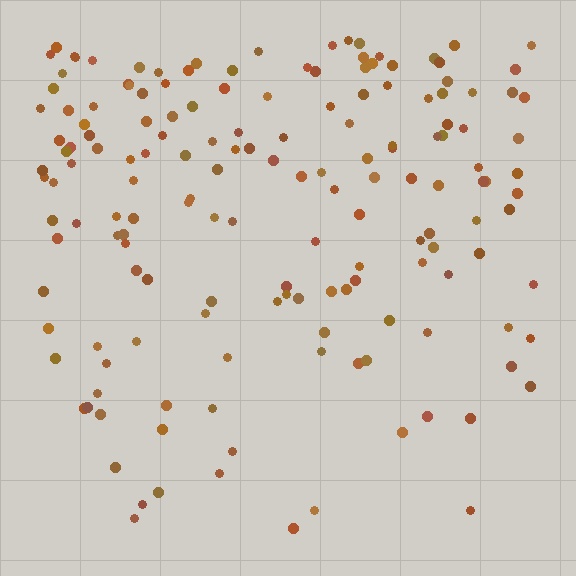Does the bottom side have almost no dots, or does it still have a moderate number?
Still a moderate number, just noticeably fewer than the top.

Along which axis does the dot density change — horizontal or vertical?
Vertical.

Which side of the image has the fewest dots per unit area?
The bottom.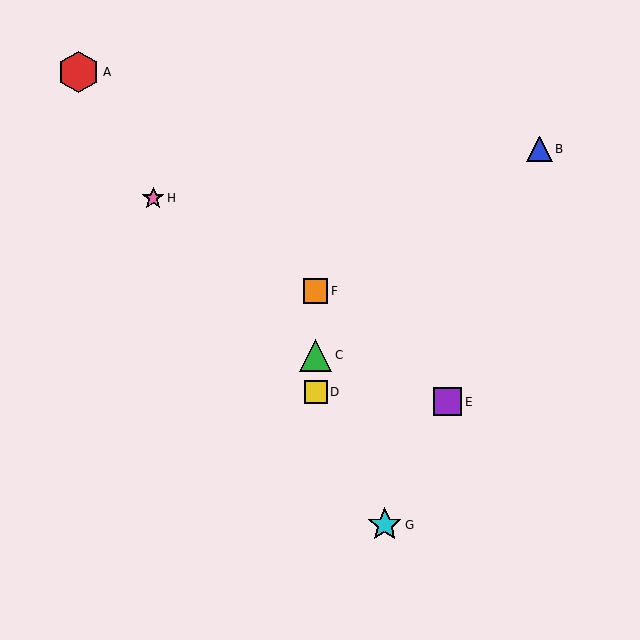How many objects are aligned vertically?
3 objects (C, D, F) are aligned vertically.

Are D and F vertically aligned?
Yes, both are at x≈316.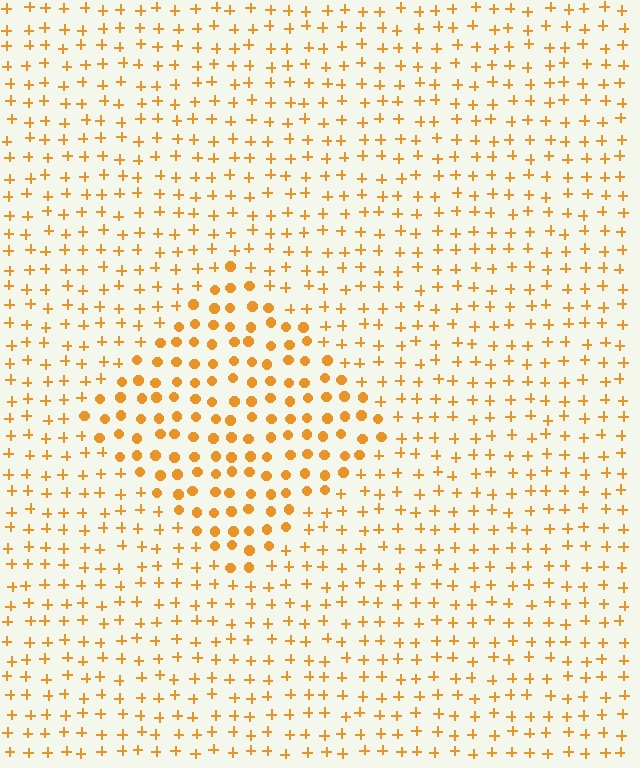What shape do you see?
I see a diamond.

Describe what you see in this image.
The image is filled with small orange elements arranged in a uniform grid. A diamond-shaped region contains circles, while the surrounding area contains plus signs. The boundary is defined purely by the change in element shape.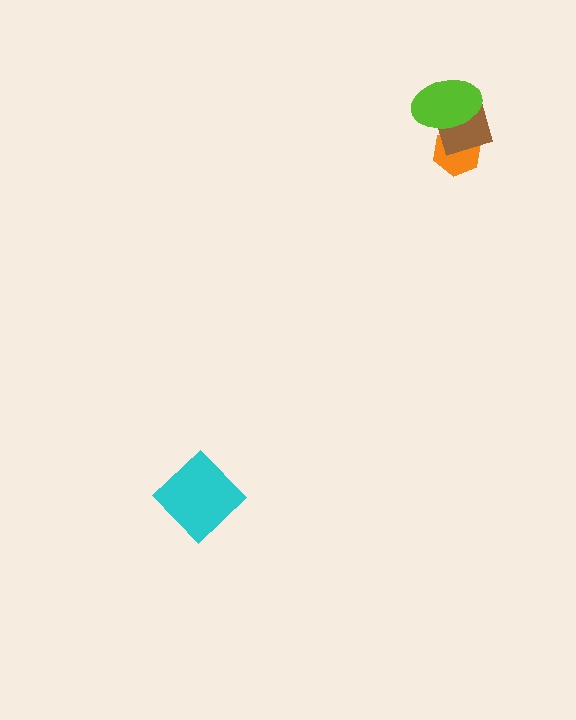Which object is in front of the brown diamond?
The lime ellipse is in front of the brown diamond.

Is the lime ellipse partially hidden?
No, no other shape covers it.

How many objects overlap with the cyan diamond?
0 objects overlap with the cyan diamond.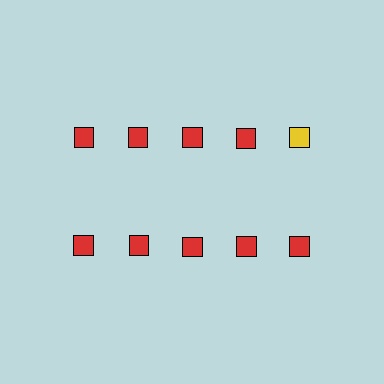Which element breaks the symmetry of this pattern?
The yellow square in the top row, rightmost column breaks the symmetry. All other shapes are red squares.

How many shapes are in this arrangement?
There are 10 shapes arranged in a grid pattern.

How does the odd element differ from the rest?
It has a different color: yellow instead of red.